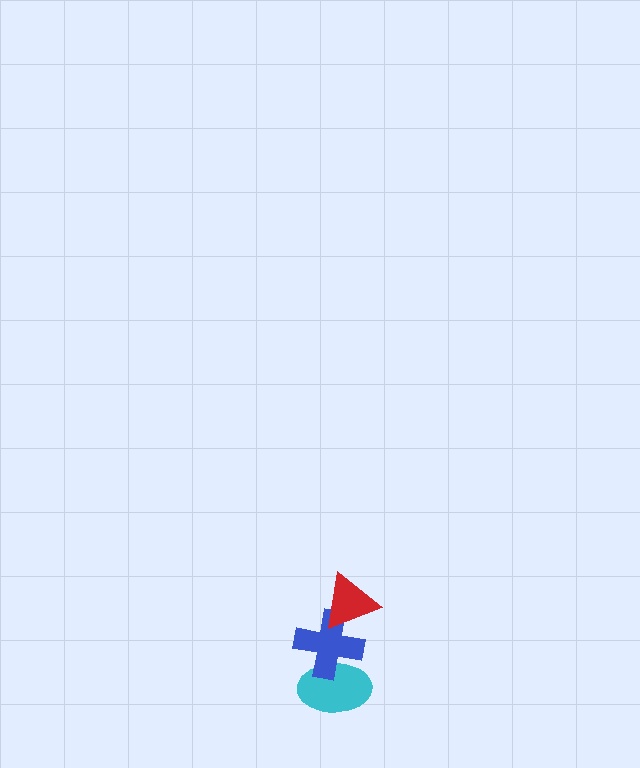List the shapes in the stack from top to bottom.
From top to bottom: the red triangle, the blue cross, the cyan ellipse.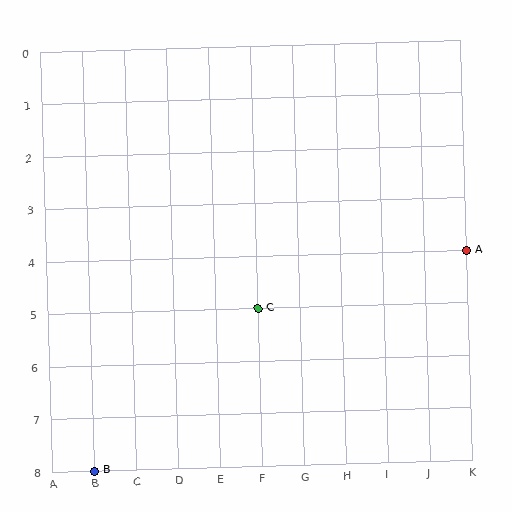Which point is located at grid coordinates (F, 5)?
Point C is at (F, 5).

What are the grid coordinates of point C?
Point C is at grid coordinates (F, 5).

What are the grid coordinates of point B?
Point B is at grid coordinates (B, 8).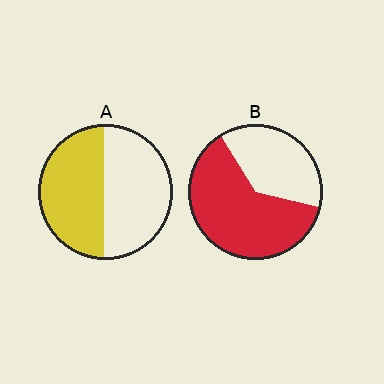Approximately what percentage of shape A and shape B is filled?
A is approximately 50% and B is approximately 65%.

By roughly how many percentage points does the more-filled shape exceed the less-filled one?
By roughly 15 percentage points (B over A).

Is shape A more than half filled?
Roughly half.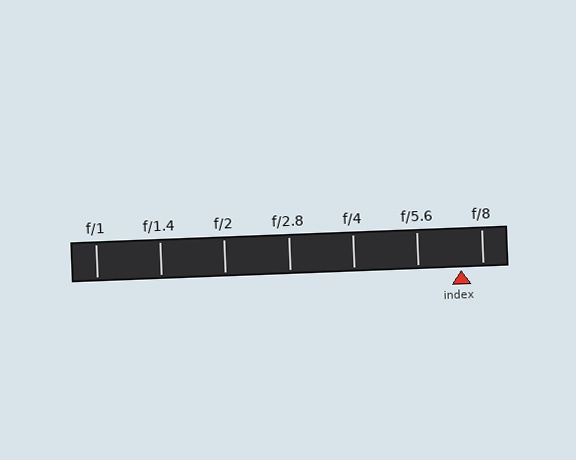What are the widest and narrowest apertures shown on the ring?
The widest aperture shown is f/1 and the narrowest is f/8.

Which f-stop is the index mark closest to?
The index mark is closest to f/8.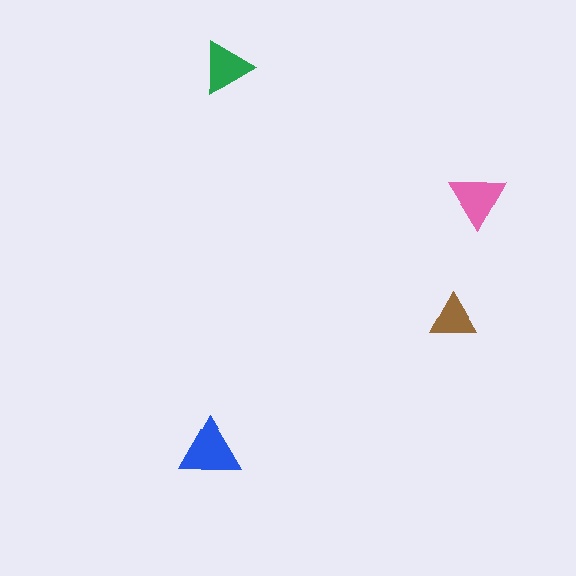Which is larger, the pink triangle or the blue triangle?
The blue one.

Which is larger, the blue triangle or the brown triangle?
The blue one.